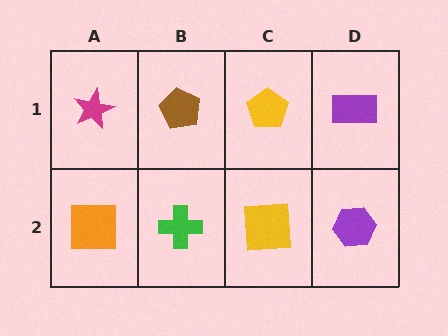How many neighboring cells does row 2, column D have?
2.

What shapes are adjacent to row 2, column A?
A magenta star (row 1, column A), a green cross (row 2, column B).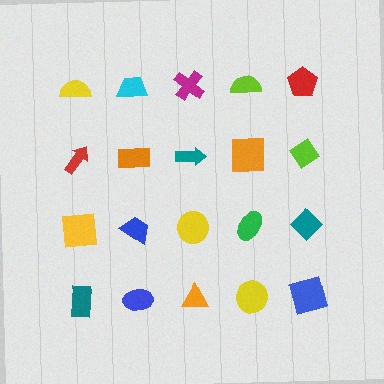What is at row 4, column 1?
A teal rectangle.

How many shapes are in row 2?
5 shapes.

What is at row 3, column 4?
A green ellipse.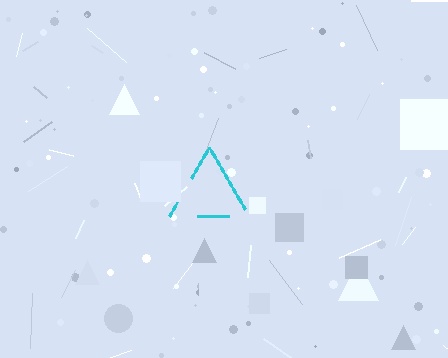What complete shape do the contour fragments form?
The contour fragments form a triangle.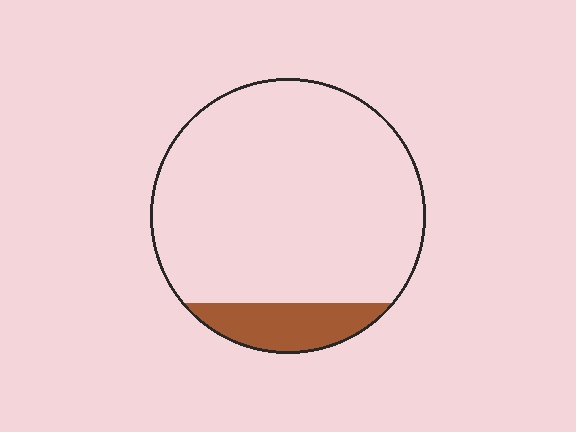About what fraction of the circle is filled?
About one eighth (1/8).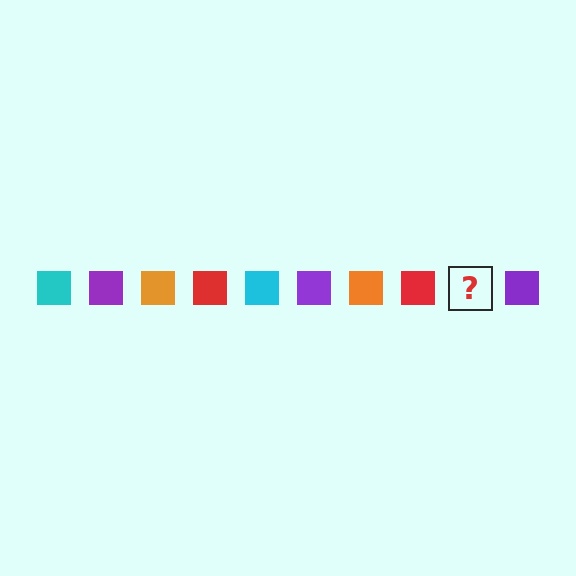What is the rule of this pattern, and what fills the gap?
The rule is that the pattern cycles through cyan, purple, orange, red squares. The gap should be filled with a cyan square.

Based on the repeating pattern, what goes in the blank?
The blank should be a cyan square.